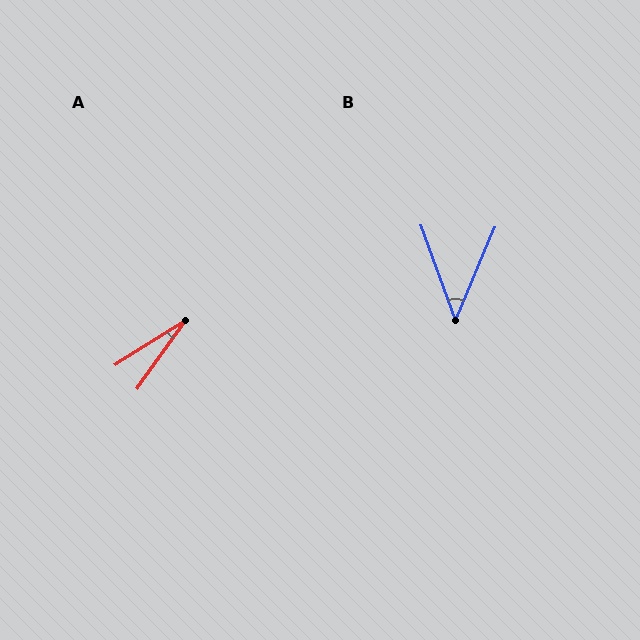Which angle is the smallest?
A, at approximately 23 degrees.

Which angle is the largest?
B, at approximately 43 degrees.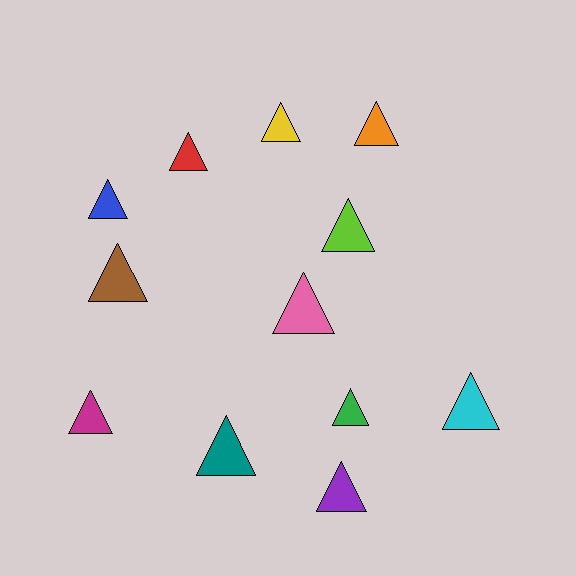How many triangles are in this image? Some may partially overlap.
There are 12 triangles.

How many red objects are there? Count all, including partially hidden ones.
There is 1 red object.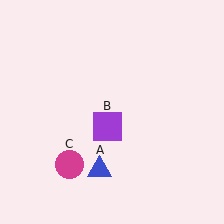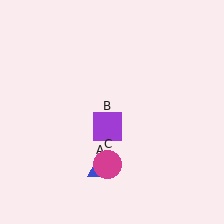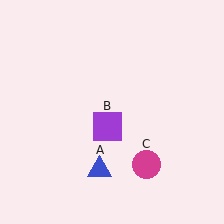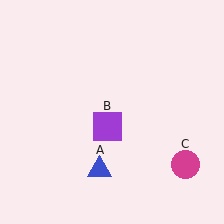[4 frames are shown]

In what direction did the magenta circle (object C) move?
The magenta circle (object C) moved right.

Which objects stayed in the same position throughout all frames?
Blue triangle (object A) and purple square (object B) remained stationary.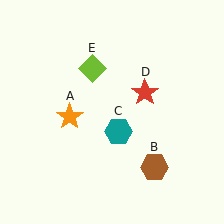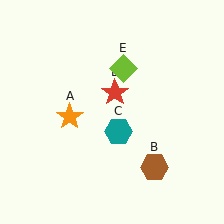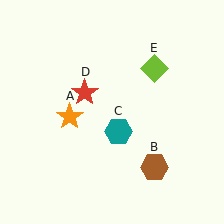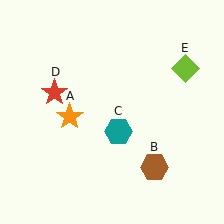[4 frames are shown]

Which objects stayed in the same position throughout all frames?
Orange star (object A) and brown hexagon (object B) and teal hexagon (object C) remained stationary.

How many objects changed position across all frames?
2 objects changed position: red star (object D), lime diamond (object E).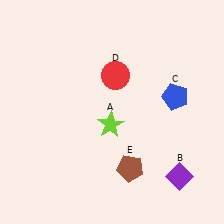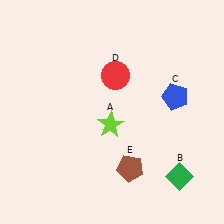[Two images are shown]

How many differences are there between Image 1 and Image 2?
There is 1 difference between the two images.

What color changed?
The diamond (B) changed from purple in Image 1 to green in Image 2.